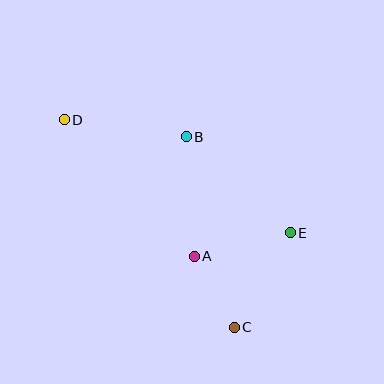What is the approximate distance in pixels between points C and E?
The distance between C and E is approximately 110 pixels.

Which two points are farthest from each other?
Points C and D are farthest from each other.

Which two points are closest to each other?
Points A and C are closest to each other.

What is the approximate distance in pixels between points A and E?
The distance between A and E is approximately 99 pixels.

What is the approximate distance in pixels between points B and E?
The distance between B and E is approximately 142 pixels.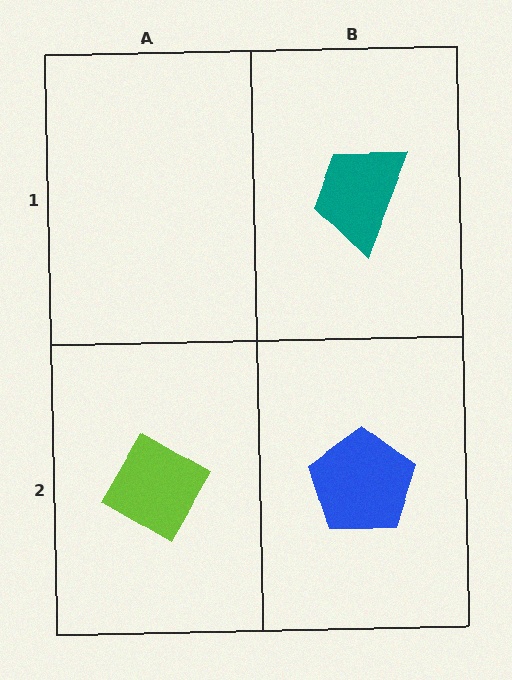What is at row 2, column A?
A lime diamond.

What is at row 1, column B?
A teal trapezoid.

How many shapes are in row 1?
1 shape.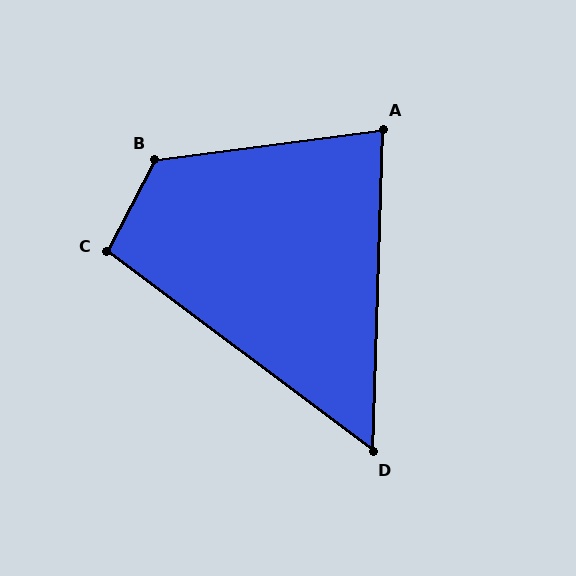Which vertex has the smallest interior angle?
D, at approximately 55 degrees.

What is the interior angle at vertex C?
Approximately 99 degrees (obtuse).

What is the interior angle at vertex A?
Approximately 81 degrees (acute).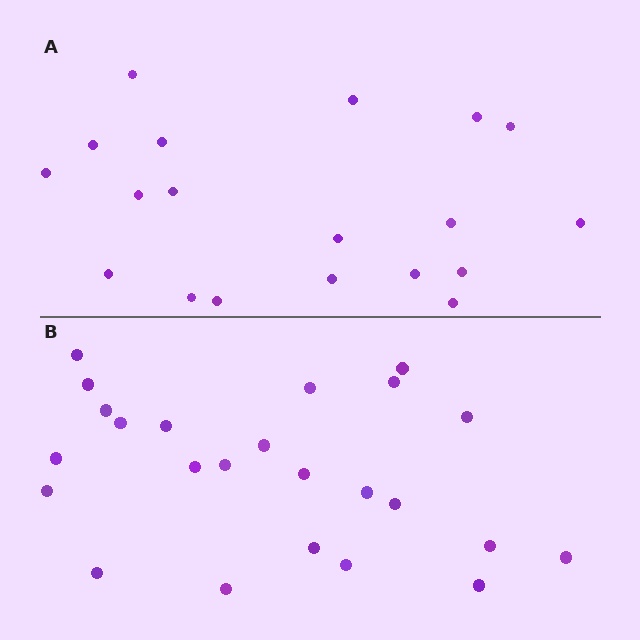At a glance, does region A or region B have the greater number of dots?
Region B (the bottom region) has more dots.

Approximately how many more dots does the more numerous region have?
Region B has about 5 more dots than region A.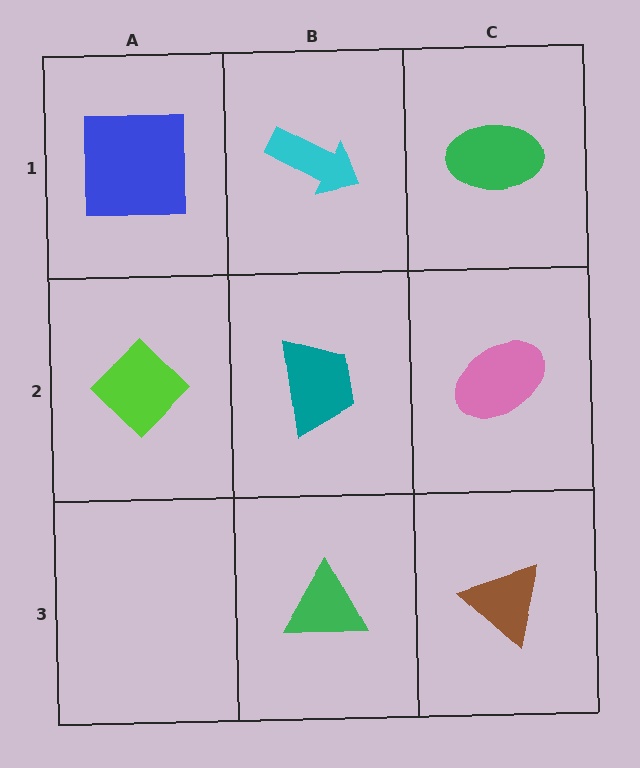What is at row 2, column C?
A pink ellipse.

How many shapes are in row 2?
3 shapes.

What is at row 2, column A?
A lime diamond.